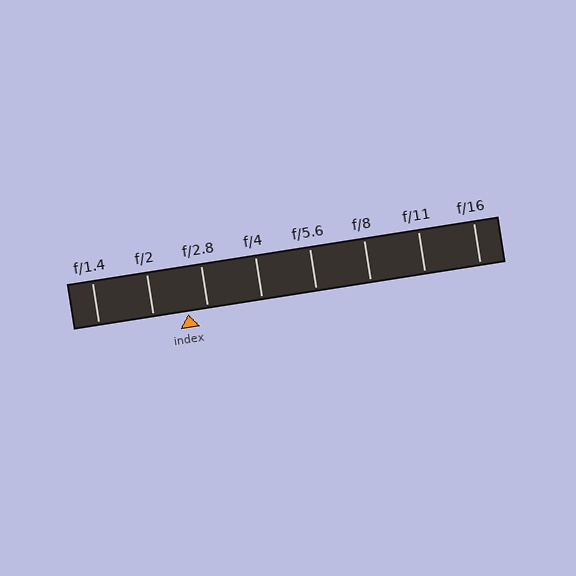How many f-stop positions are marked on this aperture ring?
There are 8 f-stop positions marked.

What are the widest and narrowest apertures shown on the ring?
The widest aperture shown is f/1.4 and the narrowest is f/16.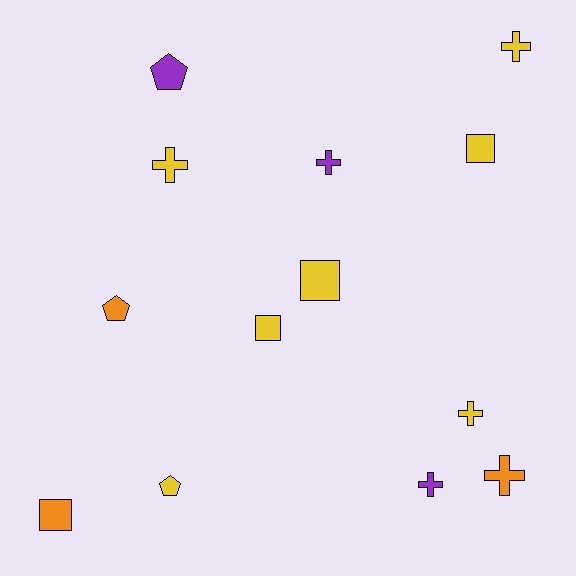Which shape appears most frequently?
Cross, with 6 objects.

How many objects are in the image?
There are 13 objects.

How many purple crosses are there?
There are 2 purple crosses.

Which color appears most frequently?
Yellow, with 7 objects.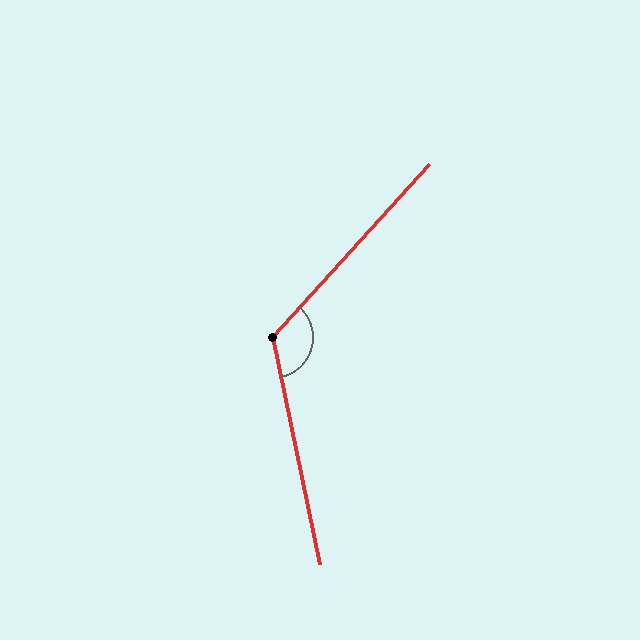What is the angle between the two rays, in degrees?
Approximately 126 degrees.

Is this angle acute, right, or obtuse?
It is obtuse.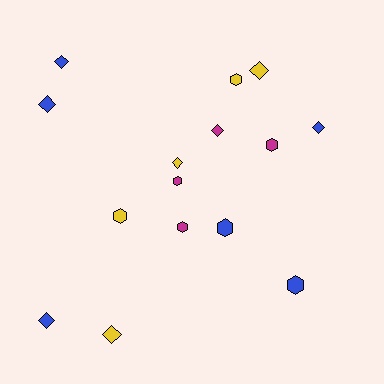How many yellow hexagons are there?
There are 2 yellow hexagons.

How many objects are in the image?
There are 15 objects.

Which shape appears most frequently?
Diamond, with 8 objects.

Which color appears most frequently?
Blue, with 6 objects.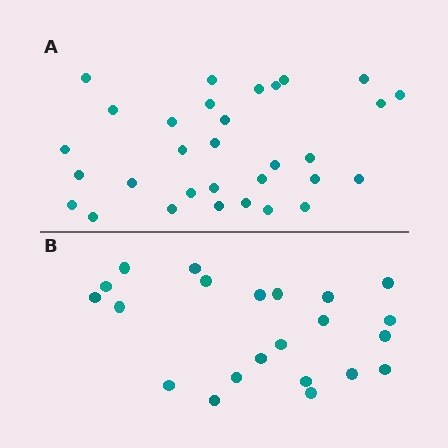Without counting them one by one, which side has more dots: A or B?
Region A (the top region) has more dots.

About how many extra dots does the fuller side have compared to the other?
Region A has roughly 8 or so more dots than region B.